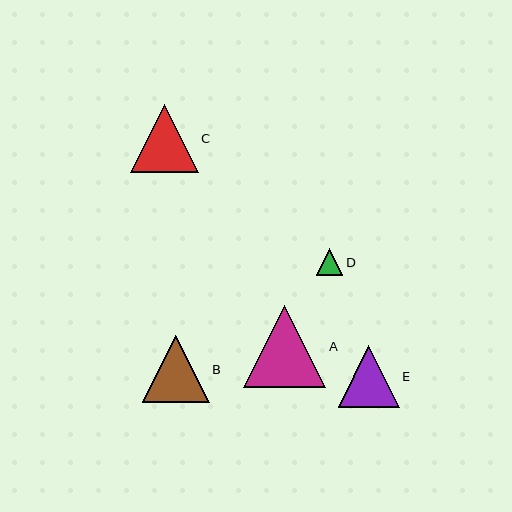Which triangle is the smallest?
Triangle D is the smallest with a size of approximately 27 pixels.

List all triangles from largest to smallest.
From largest to smallest: A, C, B, E, D.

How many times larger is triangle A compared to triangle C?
Triangle A is approximately 1.2 times the size of triangle C.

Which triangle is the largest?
Triangle A is the largest with a size of approximately 82 pixels.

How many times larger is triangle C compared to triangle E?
Triangle C is approximately 1.1 times the size of triangle E.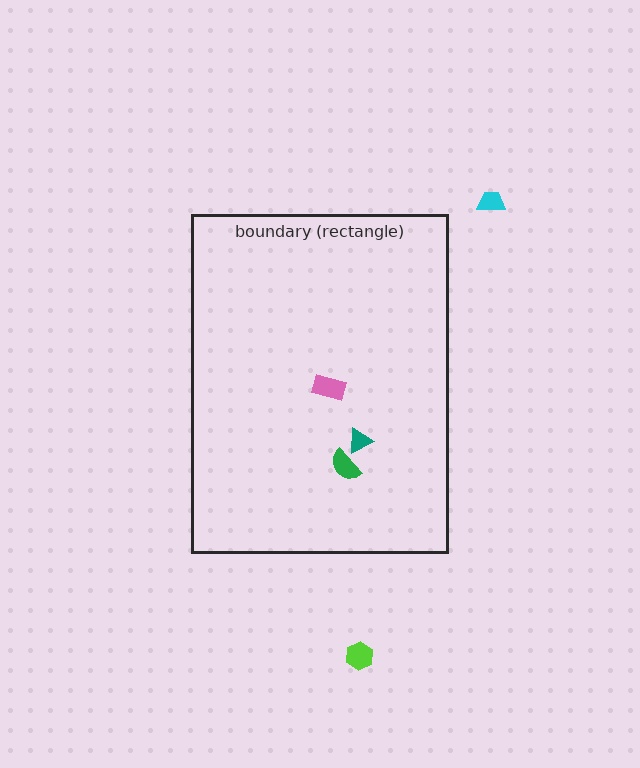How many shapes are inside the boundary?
3 inside, 2 outside.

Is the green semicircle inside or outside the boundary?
Inside.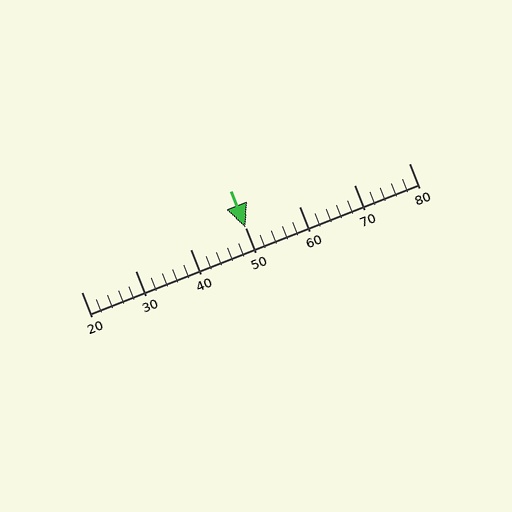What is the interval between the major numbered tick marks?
The major tick marks are spaced 10 units apart.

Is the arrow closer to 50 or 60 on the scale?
The arrow is closer to 50.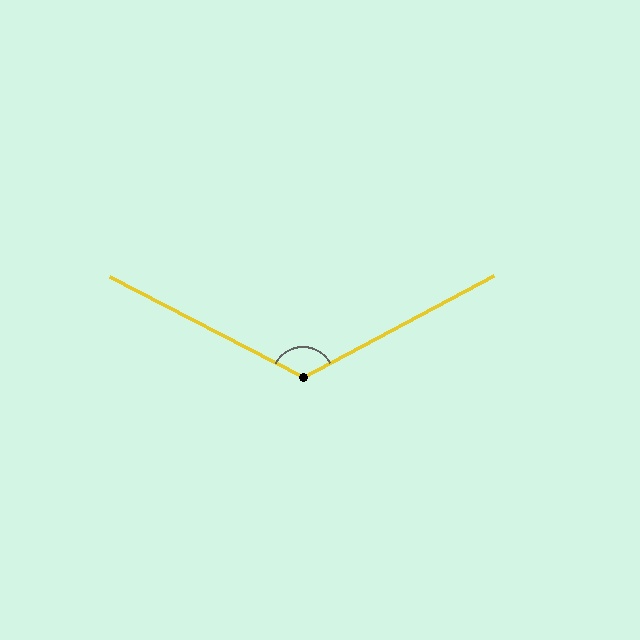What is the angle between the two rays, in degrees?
Approximately 124 degrees.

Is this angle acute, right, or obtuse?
It is obtuse.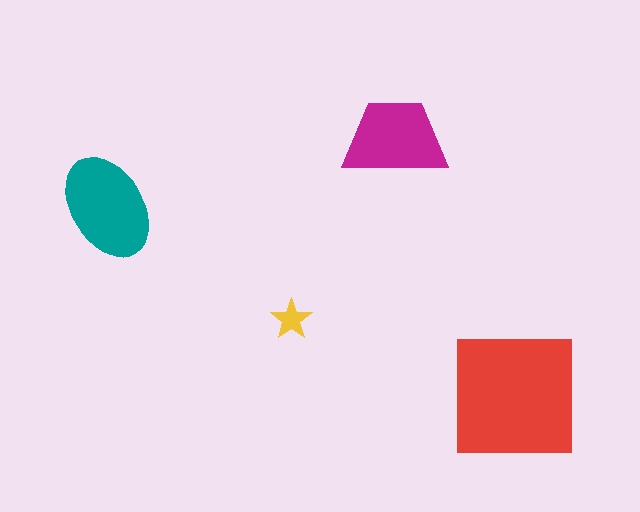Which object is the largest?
The red square.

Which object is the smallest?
The yellow star.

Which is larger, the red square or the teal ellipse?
The red square.